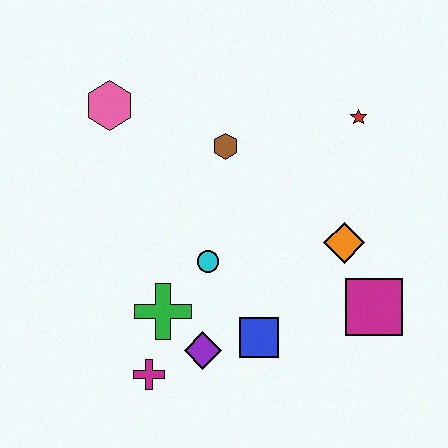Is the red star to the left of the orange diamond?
No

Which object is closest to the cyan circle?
The green cross is closest to the cyan circle.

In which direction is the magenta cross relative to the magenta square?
The magenta cross is to the left of the magenta square.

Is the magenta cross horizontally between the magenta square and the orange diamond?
No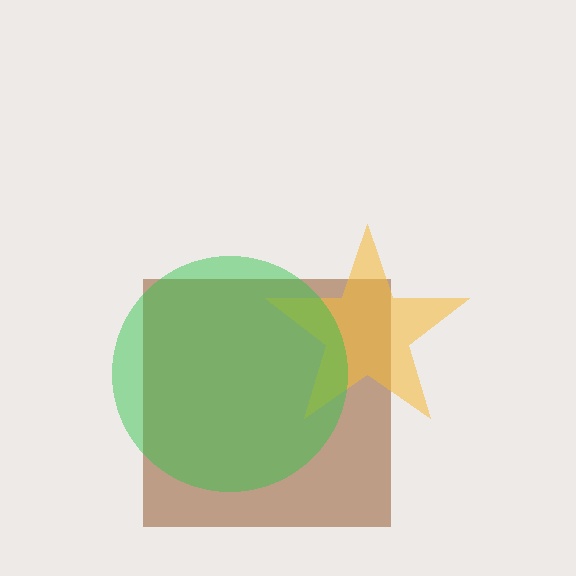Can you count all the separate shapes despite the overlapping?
Yes, there are 3 separate shapes.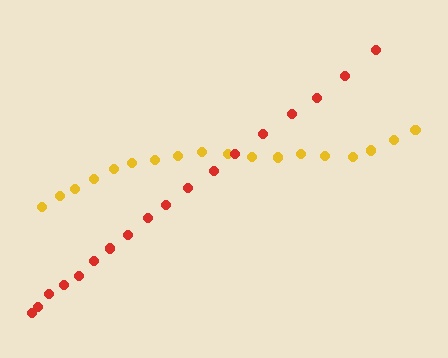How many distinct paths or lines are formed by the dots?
There are 2 distinct paths.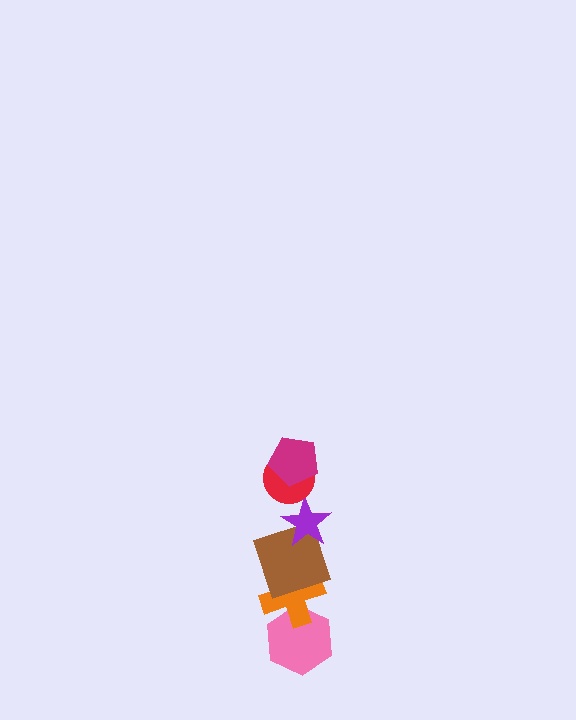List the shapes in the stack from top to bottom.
From top to bottom: the magenta pentagon, the red circle, the purple star, the brown square, the orange cross, the pink hexagon.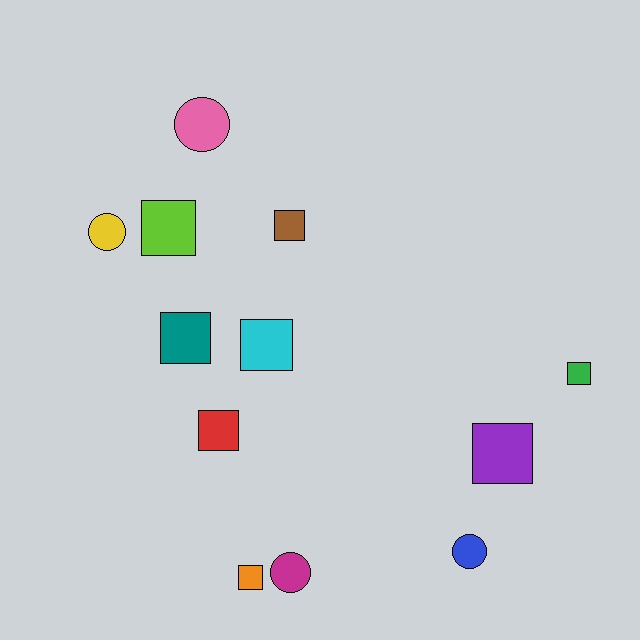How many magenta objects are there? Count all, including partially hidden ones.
There is 1 magenta object.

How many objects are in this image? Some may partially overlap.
There are 12 objects.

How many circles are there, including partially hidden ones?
There are 4 circles.